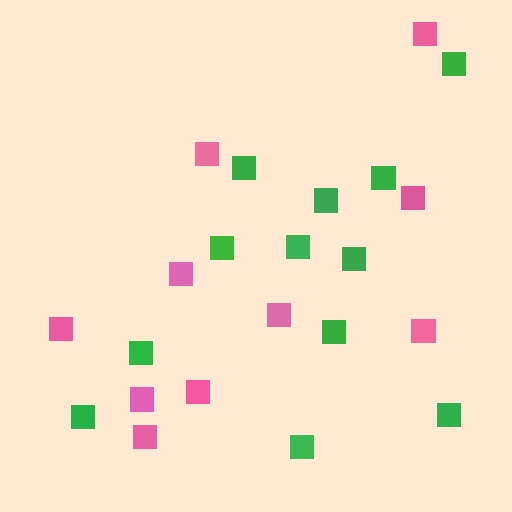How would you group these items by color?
There are 2 groups: one group of green squares (12) and one group of pink squares (10).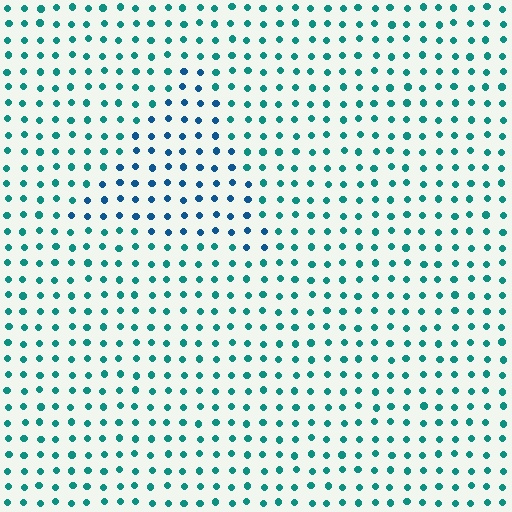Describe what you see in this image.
The image is filled with small teal elements in a uniform arrangement. A triangle-shaped region is visible where the elements are tinted to a slightly different hue, forming a subtle color boundary.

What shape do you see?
I see a triangle.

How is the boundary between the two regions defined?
The boundary is defined purely by a slight shift in hue (about 34 degrees). Spacing, size, and orientation are identical on both sides.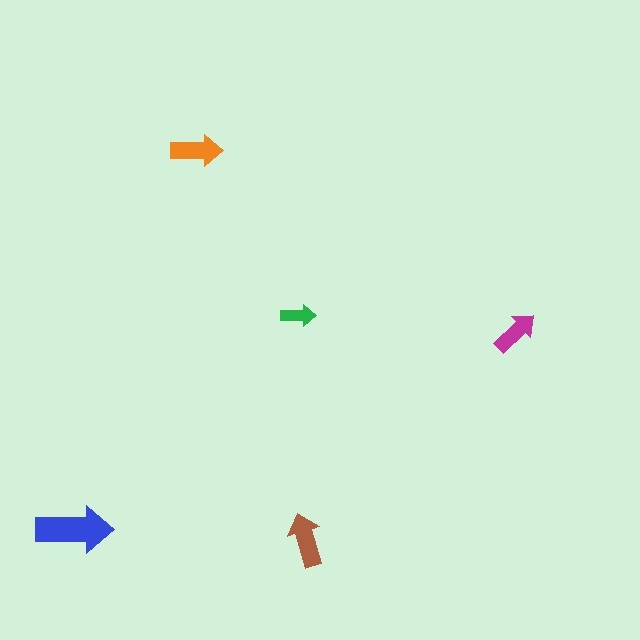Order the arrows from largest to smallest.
the blue one, the brown one, the orange one, the magenta one, the green one.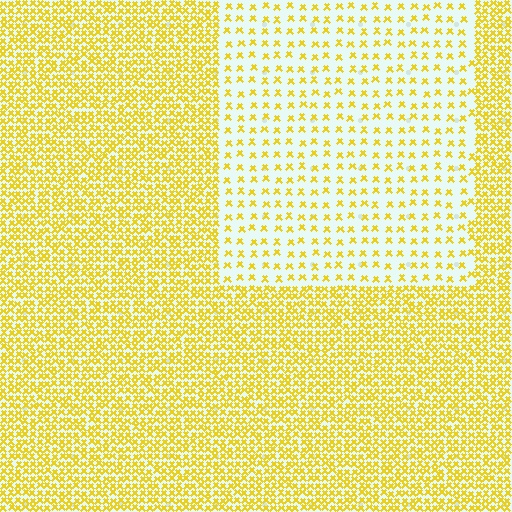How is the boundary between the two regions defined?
The boundary is defined by a change in element density (approximately 2.9x ratio). All elements are the same color, size, and shape.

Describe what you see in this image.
The image contains small yellow elements arranged at two different densities. A rectangle-shaped region is visible where the elements are less densely packed than the surrounding area.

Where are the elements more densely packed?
The elements are more densely packed outside the rectangle boundary.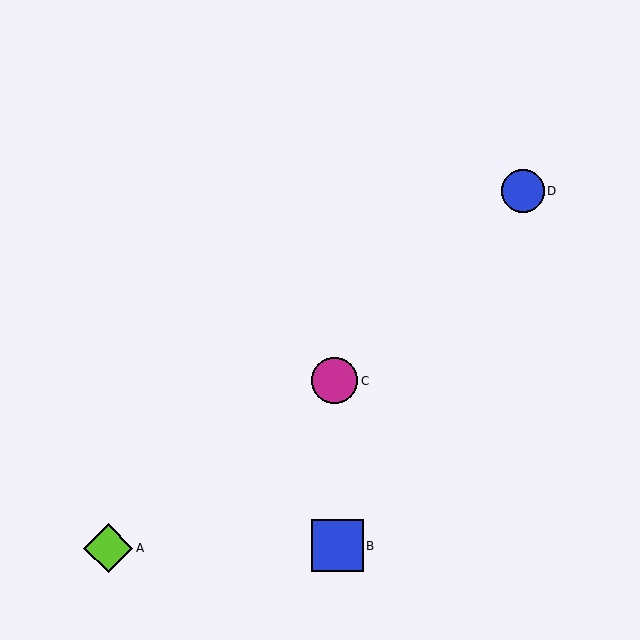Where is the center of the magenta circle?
The center of the magenta circle is at (334, 381).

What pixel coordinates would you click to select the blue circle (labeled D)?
Click at (523, 191) to select the blue circle D.